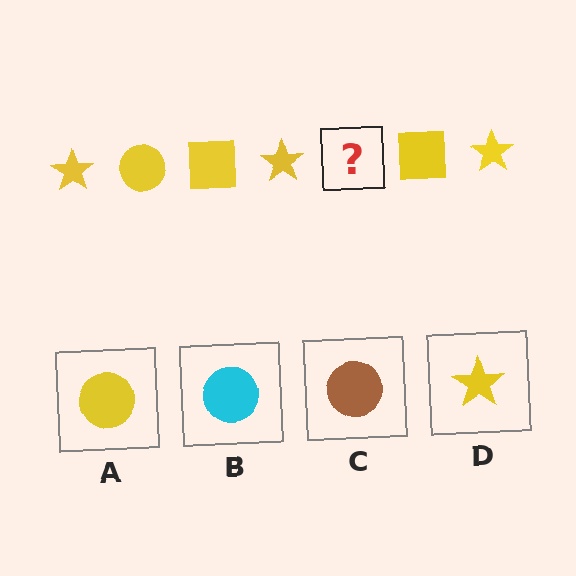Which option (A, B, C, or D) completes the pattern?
A.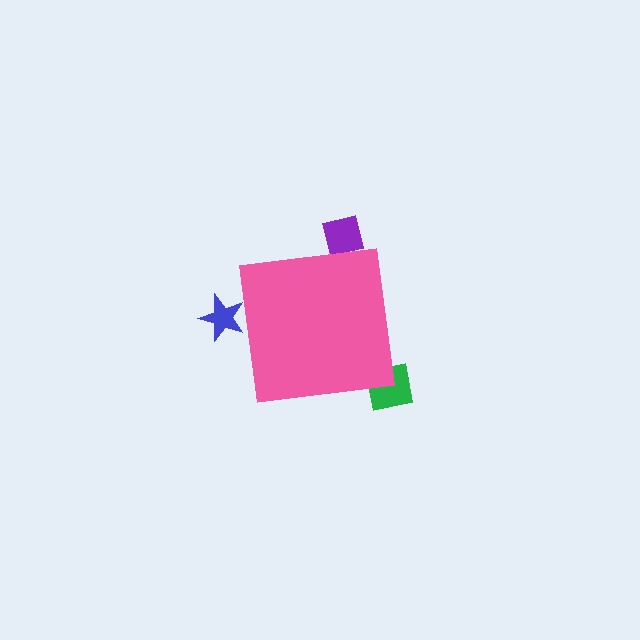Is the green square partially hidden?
Yes, the green square is partially hidden behind the pink square.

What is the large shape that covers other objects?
A pink square.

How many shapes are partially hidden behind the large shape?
3 shapes are partially hidden.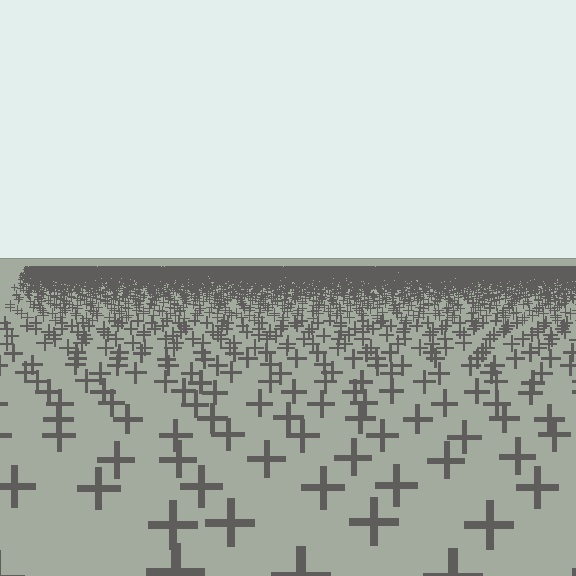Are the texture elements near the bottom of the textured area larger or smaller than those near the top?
Larger. Near the bottom, elements are closer to the viewer and appear at a bigger on-screen size.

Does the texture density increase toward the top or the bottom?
Density increases toward the top.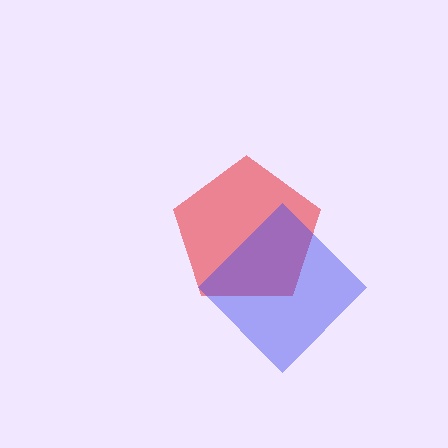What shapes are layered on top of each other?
The layered shapes are: a red pentagon, a blue diamond.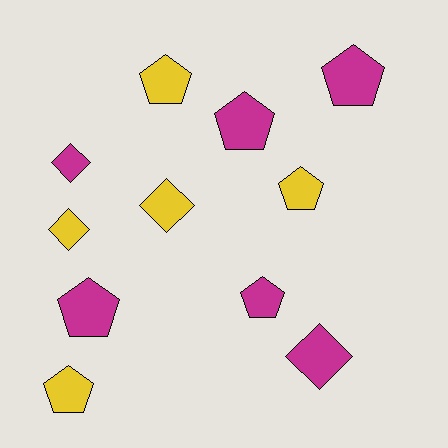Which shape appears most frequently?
Pentagon, with 7 objects.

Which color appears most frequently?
Magenta, with 6 objects.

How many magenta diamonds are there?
There are 2 magenta diamonds.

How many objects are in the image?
There are 11 objects.